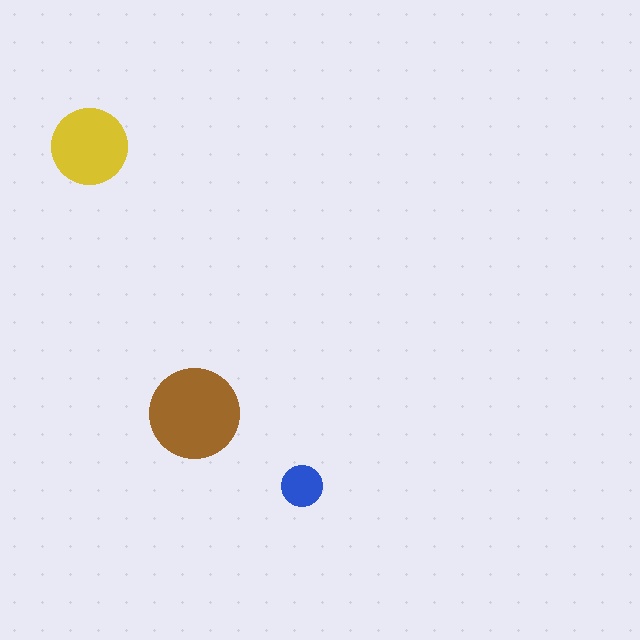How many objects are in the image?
There are 3 objects in the image.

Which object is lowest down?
The blue circle is bottommost.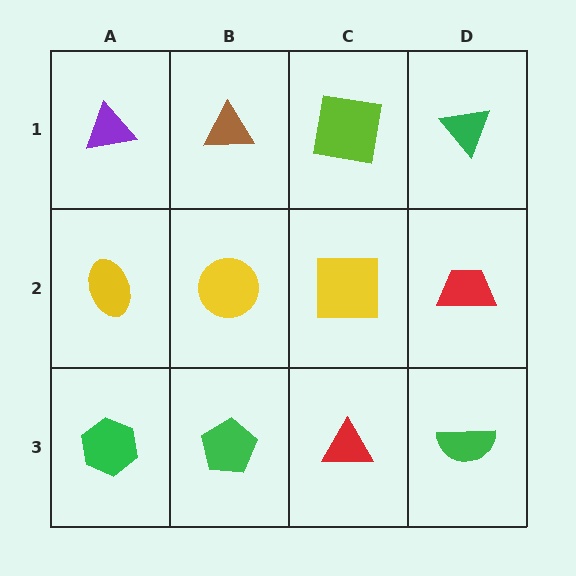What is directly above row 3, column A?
A yellow ellipse.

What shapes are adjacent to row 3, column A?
A yellow ellipse (row 2, column A), a green pentagon (row 3, column B).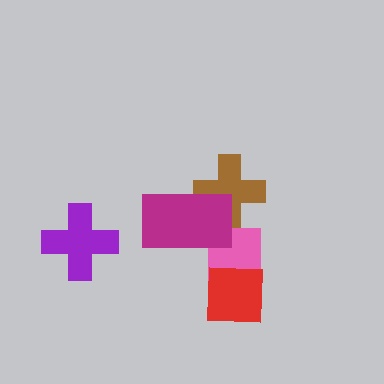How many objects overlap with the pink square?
2 objects overlap with the pink square.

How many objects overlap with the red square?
1 object overlaps with the red square.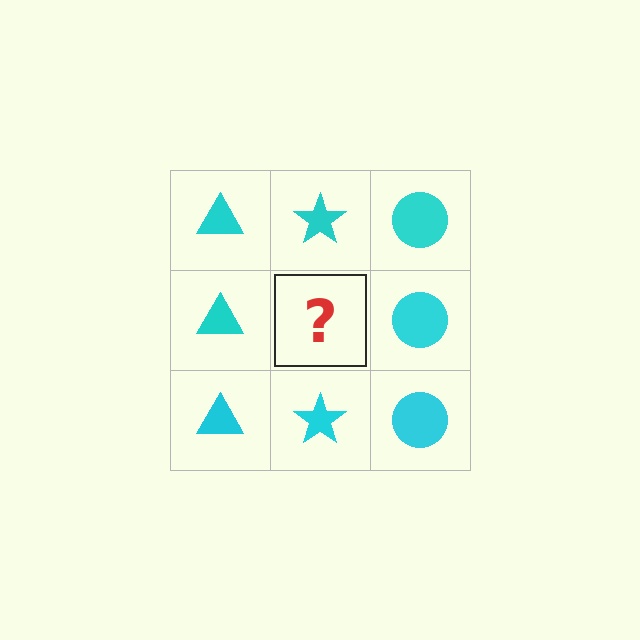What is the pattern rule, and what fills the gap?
The rule is that each column has a consistent shape. The gap should be filled with a cyan star.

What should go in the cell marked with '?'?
The missing cell should contain a cyan star.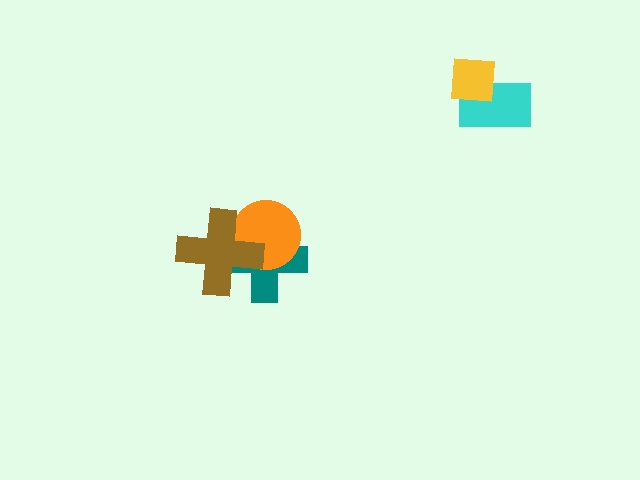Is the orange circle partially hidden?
Yes, it is partially covered by another shape.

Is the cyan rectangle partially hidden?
Yes, it is partially covered by another shape.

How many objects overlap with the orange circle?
2 objects overlap with the orange circle.